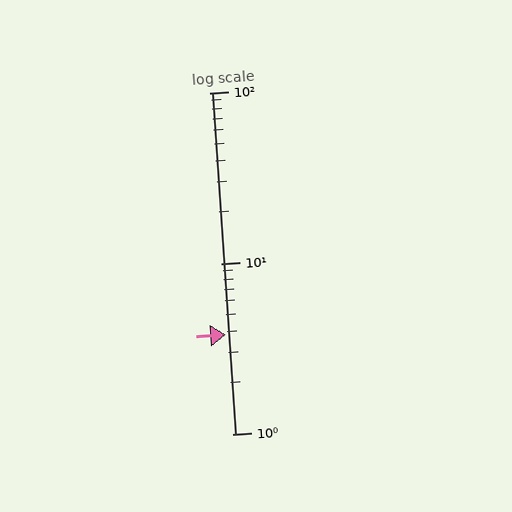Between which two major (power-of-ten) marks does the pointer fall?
The pointer is between 1 and 10.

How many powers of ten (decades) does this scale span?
The scale spans 2 decades, from 1 to 100.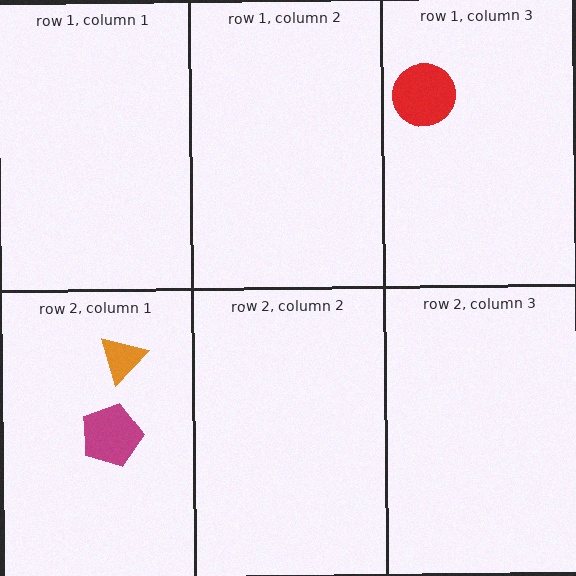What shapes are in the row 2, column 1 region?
The magenta pentagon, the orange triangle.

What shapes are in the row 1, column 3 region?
The red circle.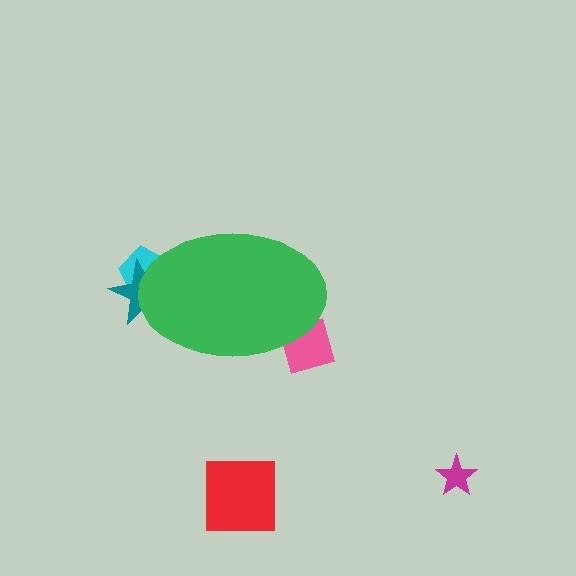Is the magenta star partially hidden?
No, the magenta star is fully visible.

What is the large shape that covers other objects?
A green ellipse.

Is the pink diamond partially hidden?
Yes, the pink diamond is partially hidden behind the green ellipse.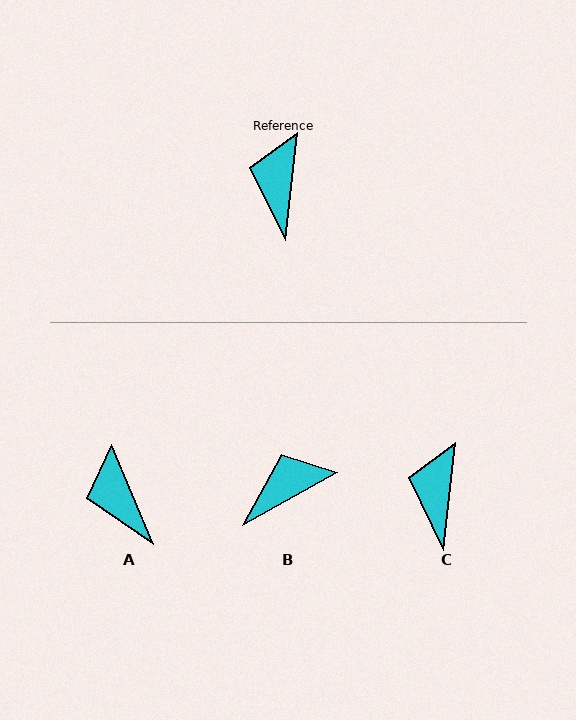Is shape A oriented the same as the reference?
No, it is off by about 29 degrees.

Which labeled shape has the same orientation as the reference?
C.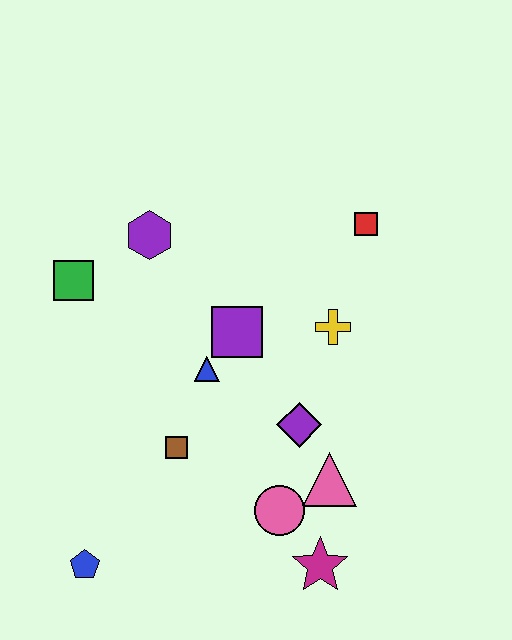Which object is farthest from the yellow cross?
The blue pentagon is farthest from the yellow cross.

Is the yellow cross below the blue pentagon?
No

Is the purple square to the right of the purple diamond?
No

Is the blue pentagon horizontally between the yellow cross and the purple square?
No